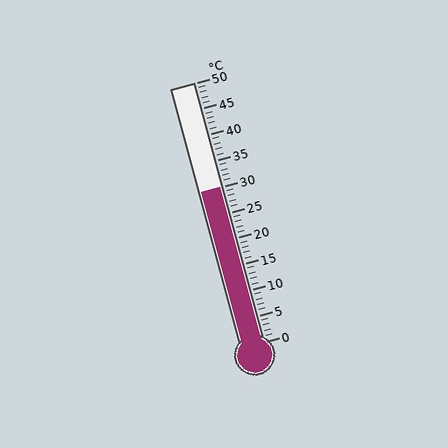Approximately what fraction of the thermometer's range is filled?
The thermometer is filled to approximately 60% of its range.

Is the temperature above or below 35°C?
The temperature is below 35°C.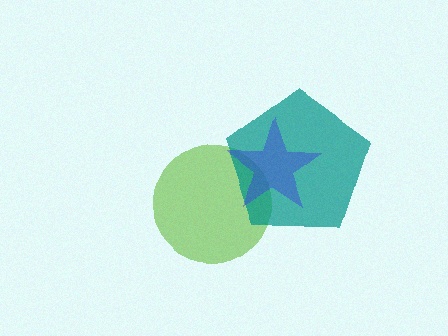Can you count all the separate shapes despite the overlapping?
Yes, there are 3 separate shapes.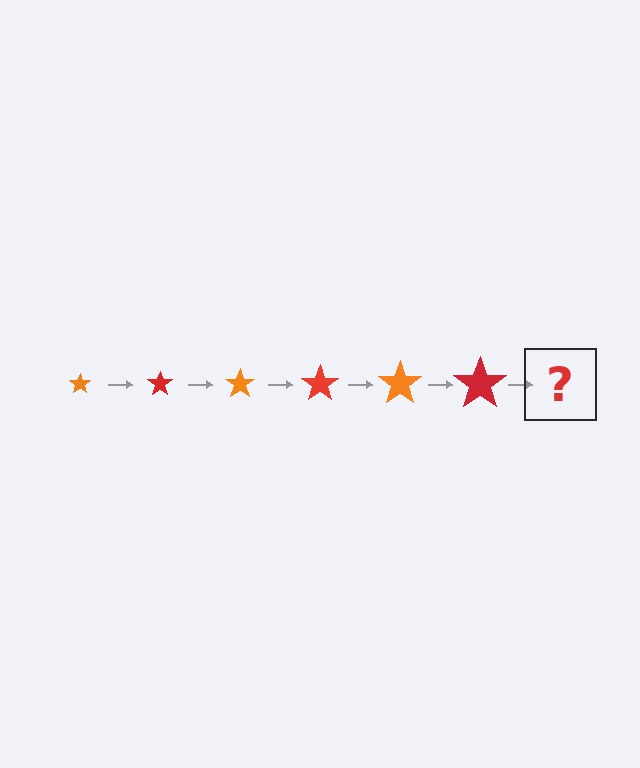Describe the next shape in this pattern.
It should be an orange star, larger than the previous one.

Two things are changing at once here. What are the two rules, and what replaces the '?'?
The two rules are that the star grows larger each step and the color cycles through orange and red. The '?' should be an orange star, larger than the previous one.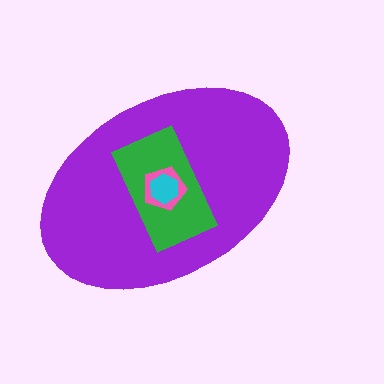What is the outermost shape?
The purple ellipse.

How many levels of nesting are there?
4.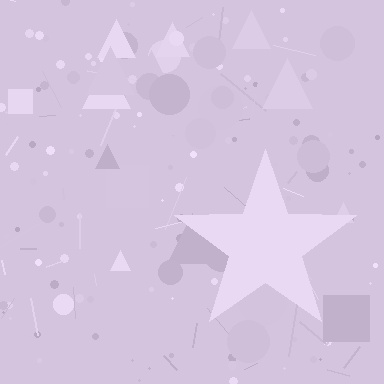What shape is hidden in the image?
A star is hidden in the image.